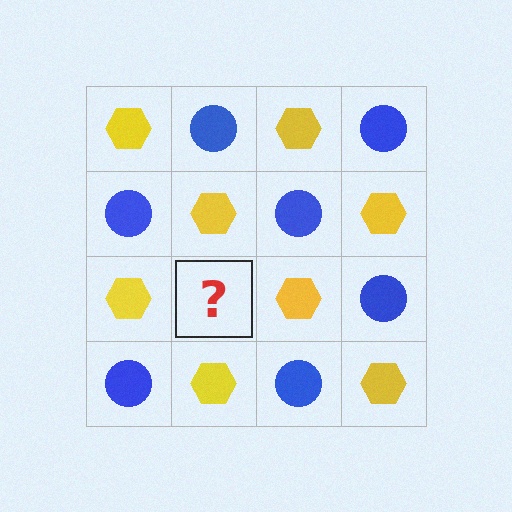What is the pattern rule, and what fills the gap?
The rule is that it alternates yellow hexagon and blue circle in a checkerboard pattern. The gap should be filled with a blue circle.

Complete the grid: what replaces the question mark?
The question mark should be replaced with a blue circle.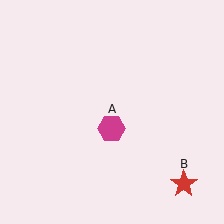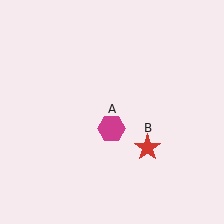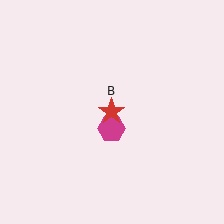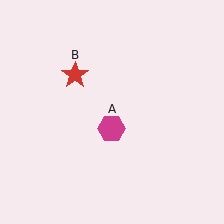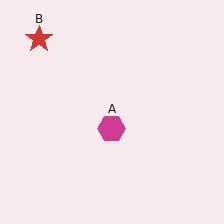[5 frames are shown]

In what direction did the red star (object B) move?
The red star (object B) moved up and to the left.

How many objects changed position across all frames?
1 object changed position: red star (object B).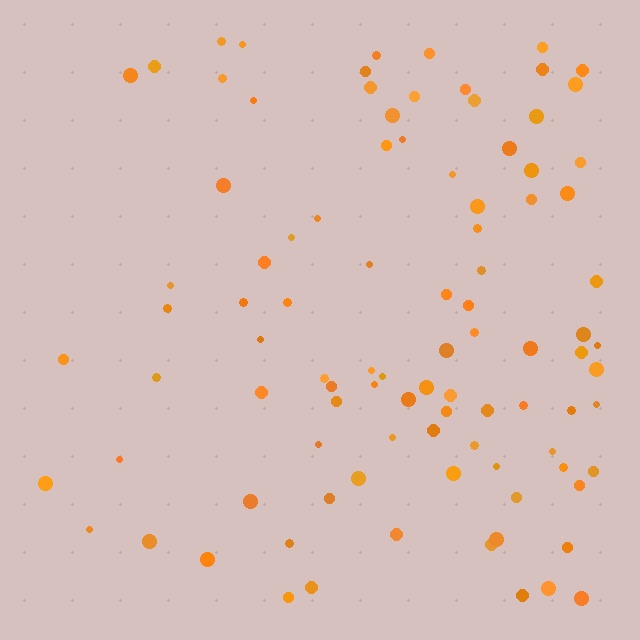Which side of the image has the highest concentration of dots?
The right.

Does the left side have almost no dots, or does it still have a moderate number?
Still a moderate number, just noticeably fewer than the right.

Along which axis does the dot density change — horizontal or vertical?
Horizontal.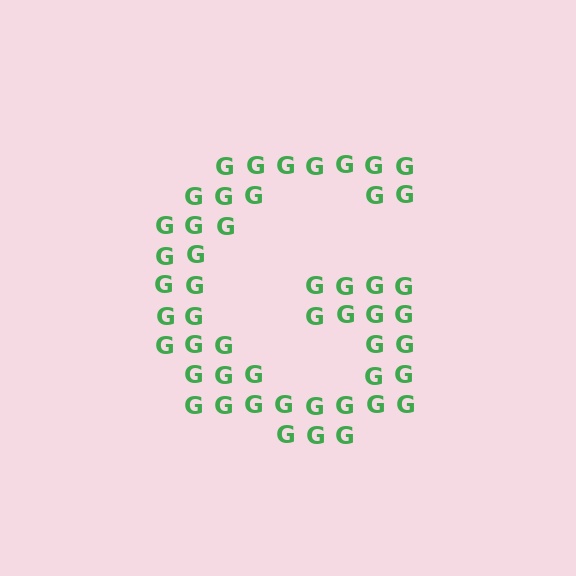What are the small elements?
The small elements are letter G's.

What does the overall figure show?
The overall figure shows the letter G.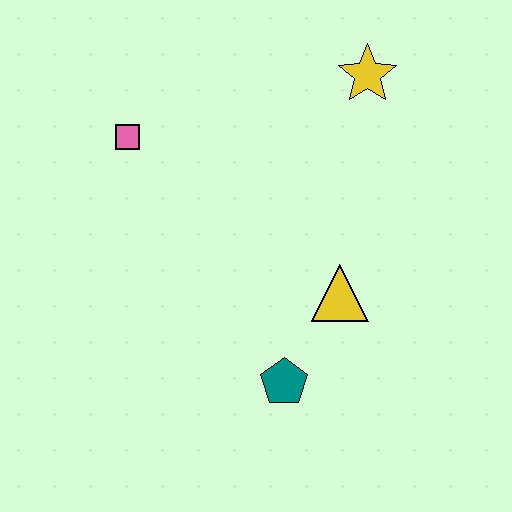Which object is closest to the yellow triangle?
The teal pentagon is closest to the yellow triangle.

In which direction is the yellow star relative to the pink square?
The yellow star is to the right of the pink square.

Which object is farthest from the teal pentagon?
The yellow star is farthest from the teal pentagon.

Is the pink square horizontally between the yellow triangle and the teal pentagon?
No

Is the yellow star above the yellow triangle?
Yes